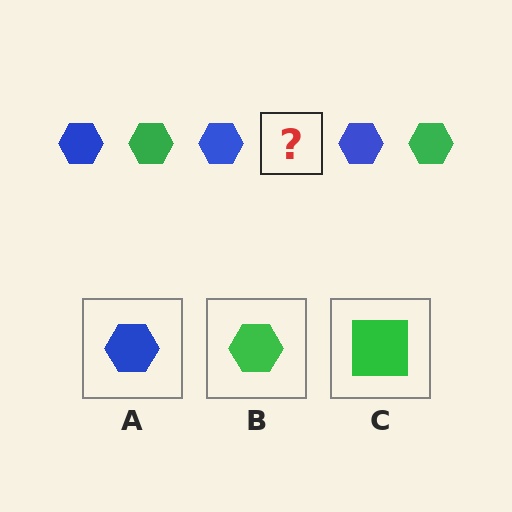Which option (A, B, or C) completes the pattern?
B.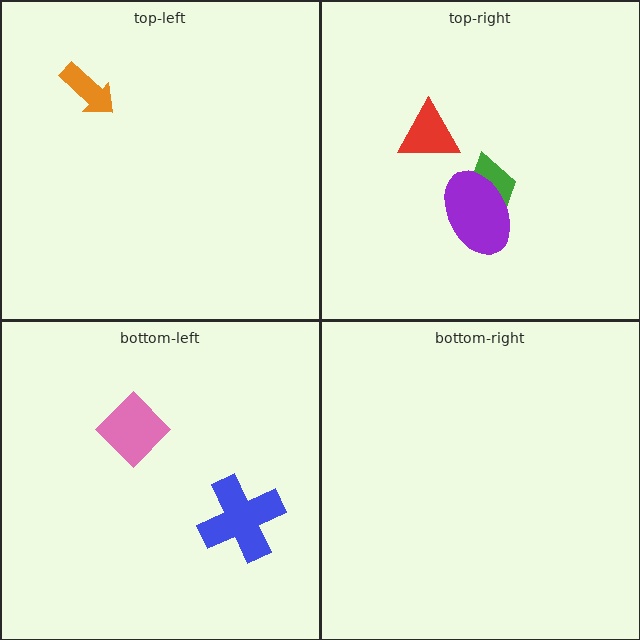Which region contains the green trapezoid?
The top-right region.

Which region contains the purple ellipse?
The top-right region.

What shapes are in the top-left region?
The orange arrow.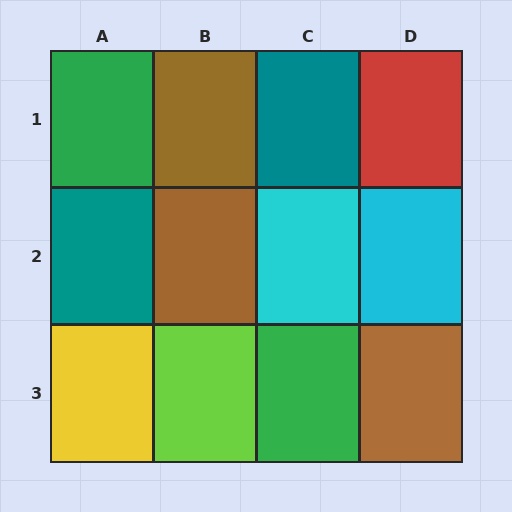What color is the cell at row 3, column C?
Green.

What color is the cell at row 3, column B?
Lime.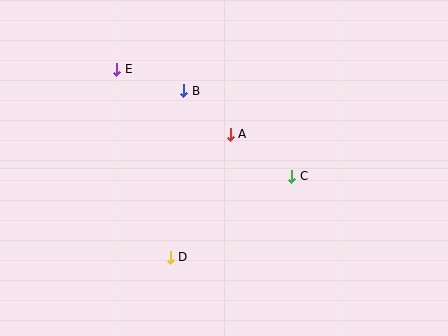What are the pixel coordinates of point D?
Point D is at (170, 257).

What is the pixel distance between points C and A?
The distance between C and A is 75 pixels.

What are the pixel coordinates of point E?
Point E is at (117, 69).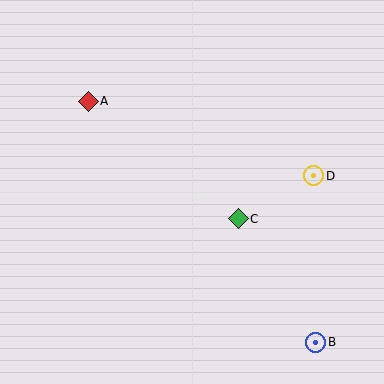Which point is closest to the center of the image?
Point C at (238, 219) is closest to the center.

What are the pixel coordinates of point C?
Point C is at (238, 219).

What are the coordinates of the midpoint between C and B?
The midpoint between C and B is at (277, 281).